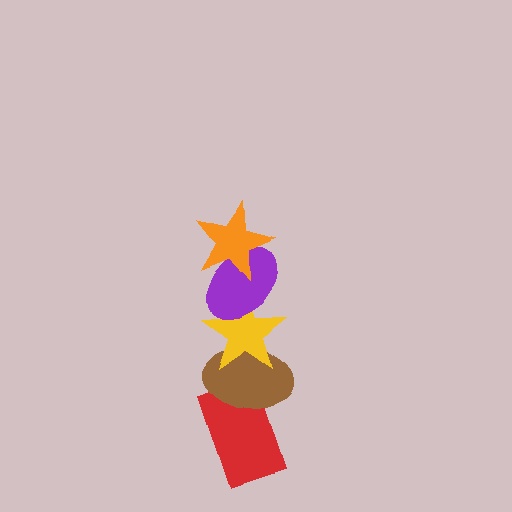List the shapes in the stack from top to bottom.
From top to bottom: the orange star, the purple ellipse, the yellow star, the brown ellipse, the red rectangle.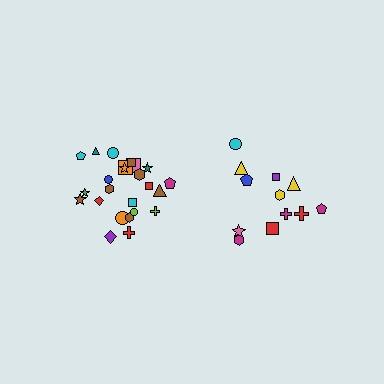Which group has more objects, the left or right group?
The left group.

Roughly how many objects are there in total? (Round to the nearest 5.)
Roughly 35 objects in total.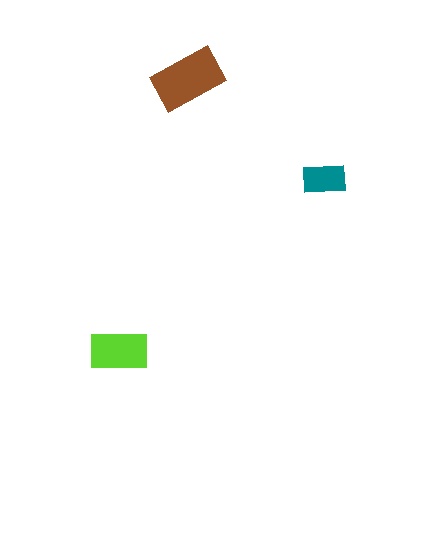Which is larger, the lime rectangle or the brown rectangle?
The brown one.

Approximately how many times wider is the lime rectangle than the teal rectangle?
About 1.5 times wider.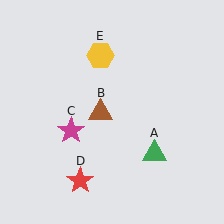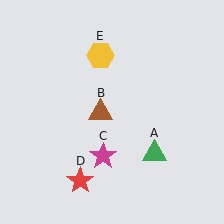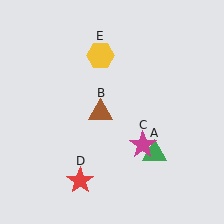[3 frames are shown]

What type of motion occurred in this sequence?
The magenta star (object C) rotated counterclockwise around the center of the scene.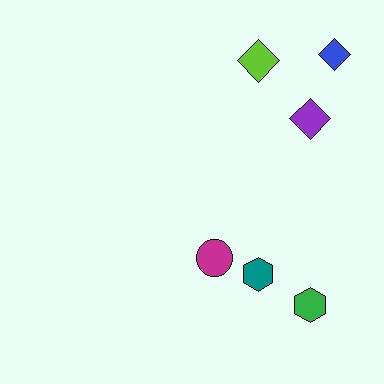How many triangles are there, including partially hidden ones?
There are no triangles.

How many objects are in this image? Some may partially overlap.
There are 6 objects.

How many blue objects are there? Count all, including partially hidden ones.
There is 1 blue object.